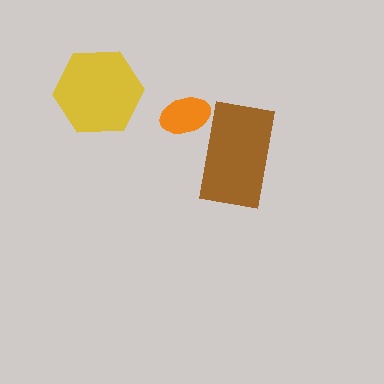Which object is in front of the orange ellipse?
The brown rectangle is in front of the orange ellipse.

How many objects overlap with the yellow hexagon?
0 objects overlap with the yellow hexagon.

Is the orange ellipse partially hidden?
Yes, it is partially covered by another shape.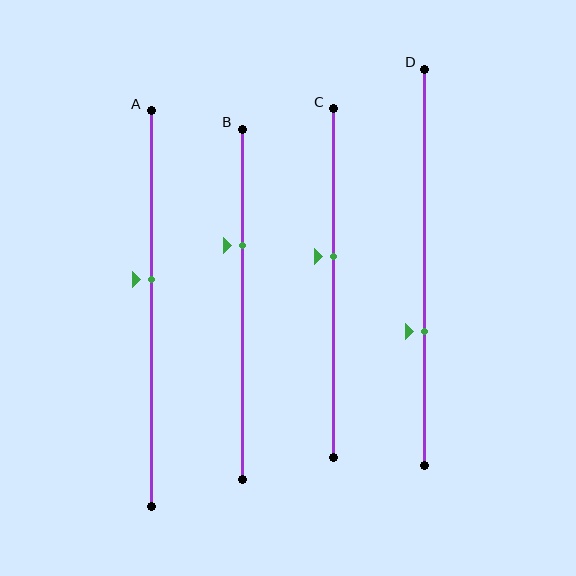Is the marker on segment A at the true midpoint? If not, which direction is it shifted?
No, the marker on segment A is shifted upward by about 7% of the segment length.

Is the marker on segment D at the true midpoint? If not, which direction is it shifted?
No, the marker on segment D is shifted downward by about 16% of the segment length.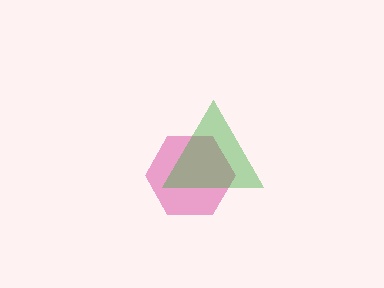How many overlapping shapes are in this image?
There are 2 overlapping shapes in the image.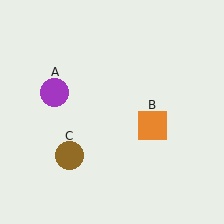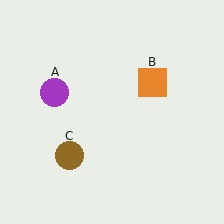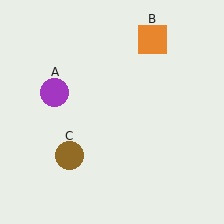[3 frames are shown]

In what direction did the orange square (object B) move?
The orange square (object B) moved up.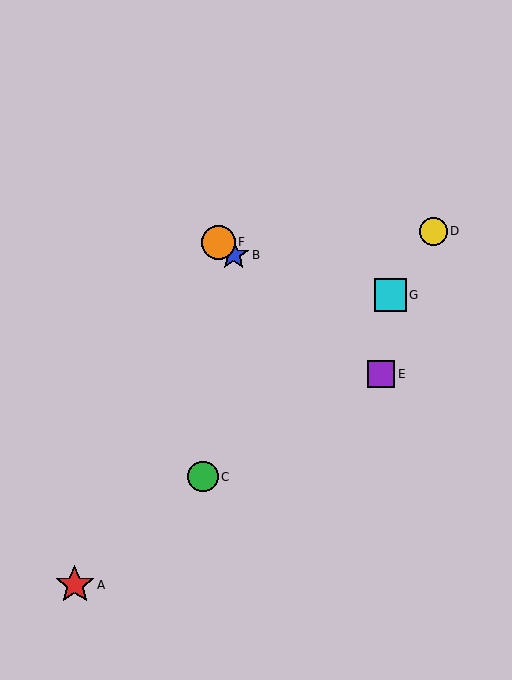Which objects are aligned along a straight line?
Objects B, E, F are aligned along a straight line.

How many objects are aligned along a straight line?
3 objects (B, E, F) are aligned along a straight line.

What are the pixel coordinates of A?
Object A is at (75, 585).